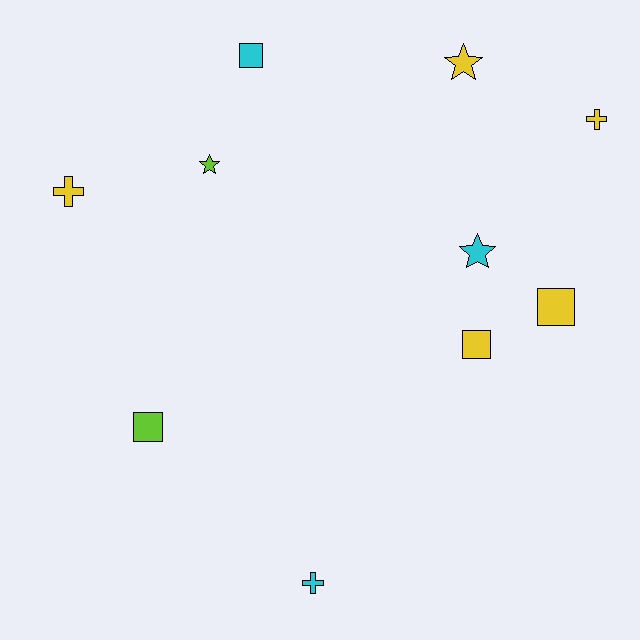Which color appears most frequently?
Yellow, with 5 objects.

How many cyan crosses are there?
There is 1 cyan cross.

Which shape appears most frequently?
Square, with 4 objects.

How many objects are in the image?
There are 10 objects.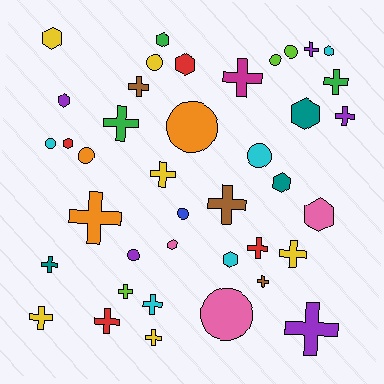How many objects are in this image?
There are 40 objects.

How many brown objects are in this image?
There are 3 brown objects.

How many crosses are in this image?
There are 19 crosses.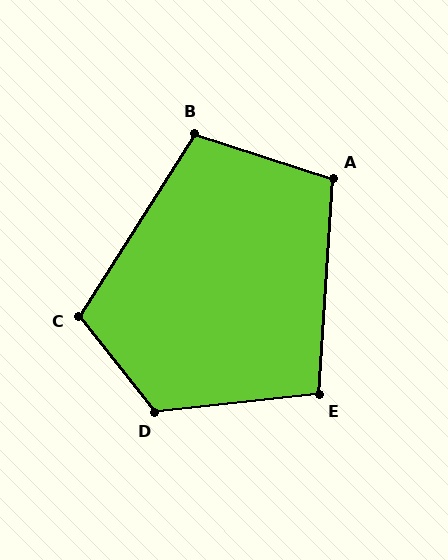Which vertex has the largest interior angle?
D, at approximately 122 degrees.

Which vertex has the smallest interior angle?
E, at approximately 100 degrees.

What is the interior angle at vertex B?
Approximately 104 degrees (obtuse).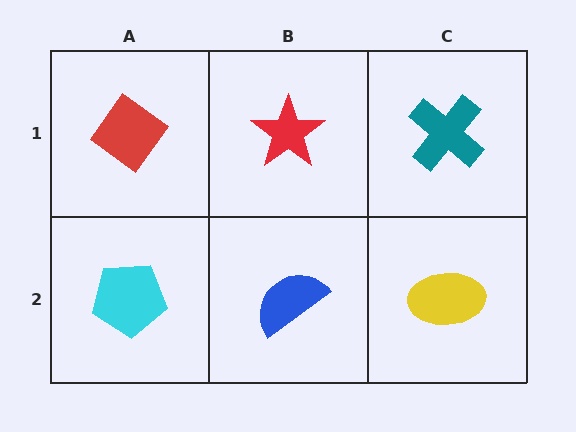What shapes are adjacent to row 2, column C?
A teal cross (row 1, column C), a blue semicircle (row 2, column B).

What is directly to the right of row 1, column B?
A teal cross.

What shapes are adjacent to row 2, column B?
A red star (row 1, column B), a cyan pentagon (row 2, column A), a yellow ellipse (row 2, column C).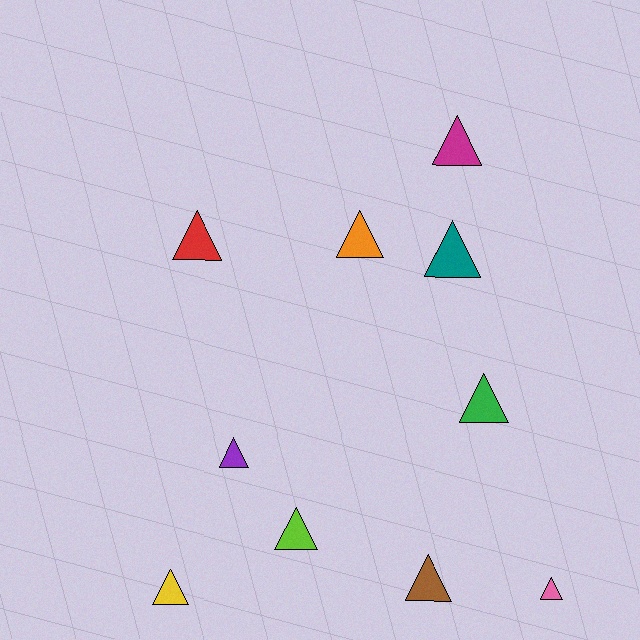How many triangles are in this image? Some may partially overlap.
There are 10 triangles.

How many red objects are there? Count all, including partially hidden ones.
There is 1 red object.